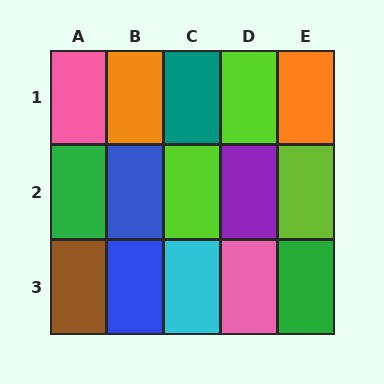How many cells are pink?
2 cells are pink.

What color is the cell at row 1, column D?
Lime.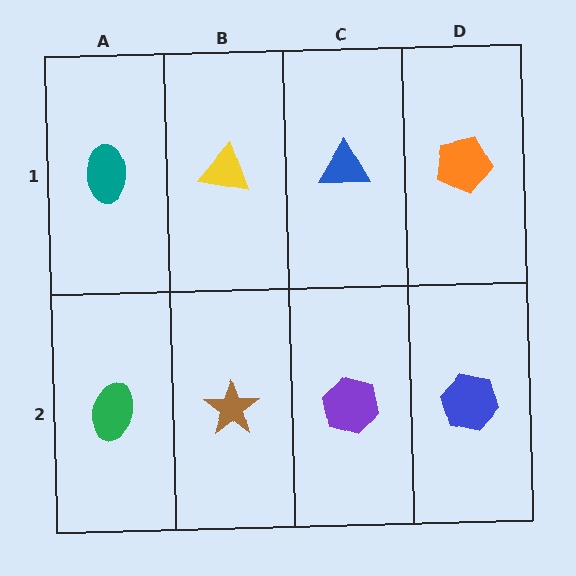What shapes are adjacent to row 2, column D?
An orange pentagon (row 1, column D), a purple hexagon (row 2, column C).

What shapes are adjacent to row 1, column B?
A brown star (row 2, column B), a teal ellipse (row 1, column A), a blue triangle (row 1, column C).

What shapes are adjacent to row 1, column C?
A purple hexagon (row 2, column C), a yellow triangle (row 1, column B), an orange pentagon (row 1, column D).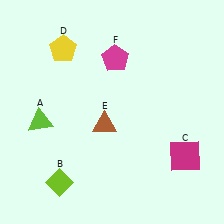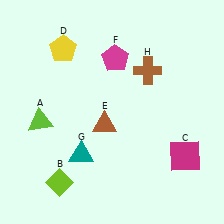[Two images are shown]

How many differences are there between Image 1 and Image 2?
There are 2 differences between the two images.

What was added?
A teal triangle (G), a brown cross (H) were added in Image 2.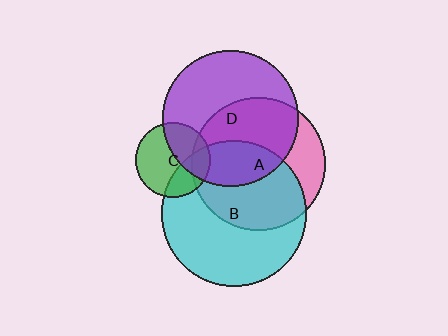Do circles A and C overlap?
Yes.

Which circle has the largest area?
Circle B (cyan).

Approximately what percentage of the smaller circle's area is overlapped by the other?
Approximately 15%.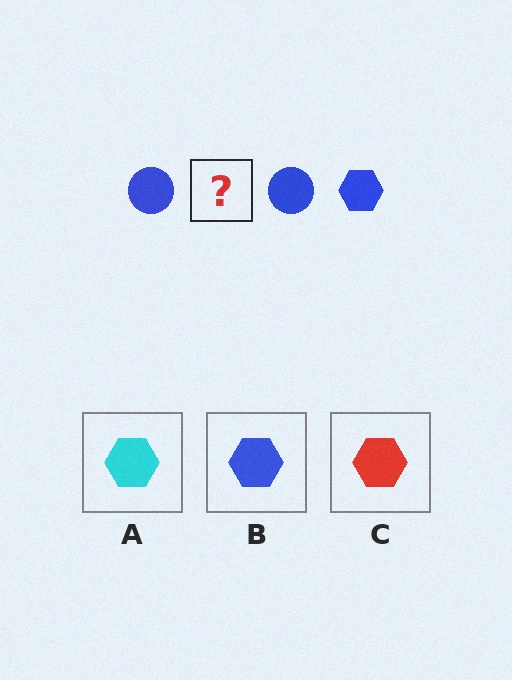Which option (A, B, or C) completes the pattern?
B.